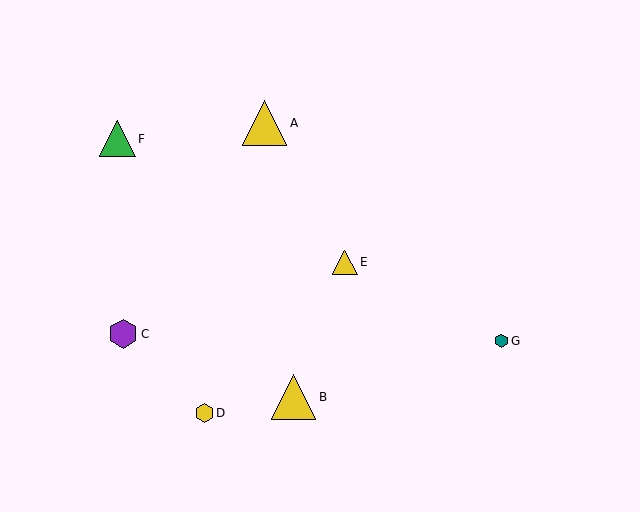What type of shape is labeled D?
Shape D is a yellow hexagon.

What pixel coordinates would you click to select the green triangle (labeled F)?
Click at (117, 139) to select the green triangle F.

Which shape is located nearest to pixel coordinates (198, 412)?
The yellow hexagon (labeled D) at (204, 413) is nearest to that location.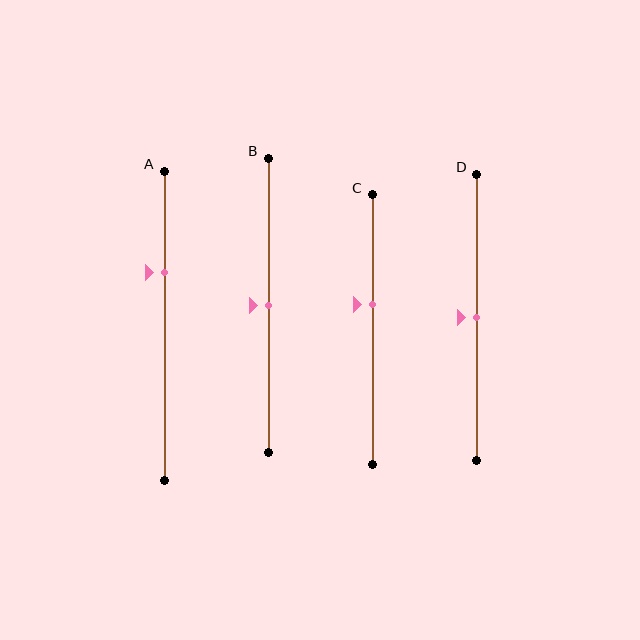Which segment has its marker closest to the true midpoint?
Segment B has its marker closest to the true midpoint.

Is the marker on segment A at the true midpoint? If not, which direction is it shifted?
No, the marker on segment A is shifted upward by about 17% of the segment length.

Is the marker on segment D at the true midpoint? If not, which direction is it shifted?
Yes, the marker on segment D is at the true midpoint.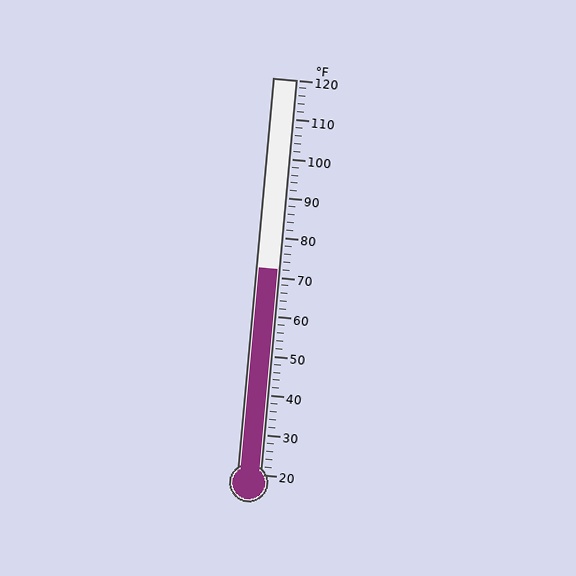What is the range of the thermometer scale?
The thermometer scale ranges from 20°F to 120°F.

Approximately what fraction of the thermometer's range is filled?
The thermometer is filled to approximately 50% of its range.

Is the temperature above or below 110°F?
The temperature is below 110°F.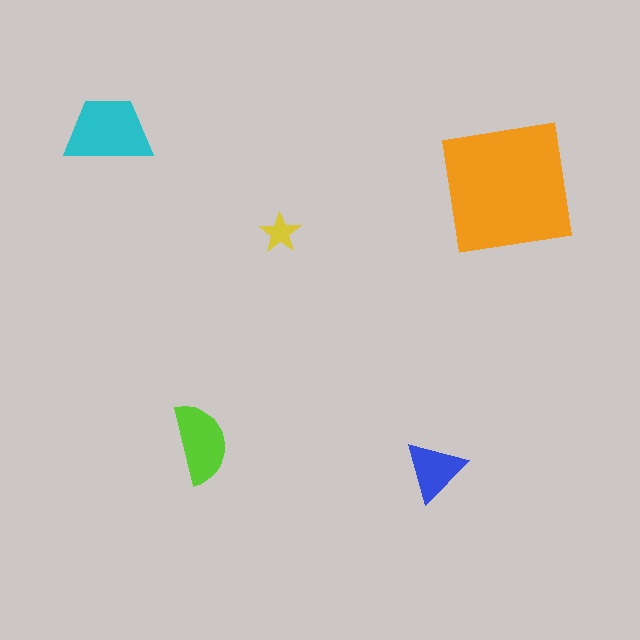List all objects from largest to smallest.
The orange square, the cyan trapezoid, the lime semicircle, the blue triangle, the yellow star.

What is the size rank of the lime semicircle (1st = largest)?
3rd.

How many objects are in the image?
There are 5 objects in the image.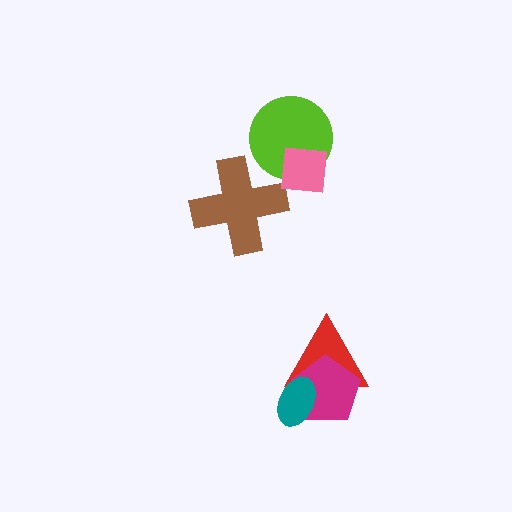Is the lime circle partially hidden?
Yes, it is partially covered by another shape.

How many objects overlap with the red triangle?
2 objects overlap with the red triangle.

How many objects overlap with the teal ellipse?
2 objects overlap with the teal ellipse.